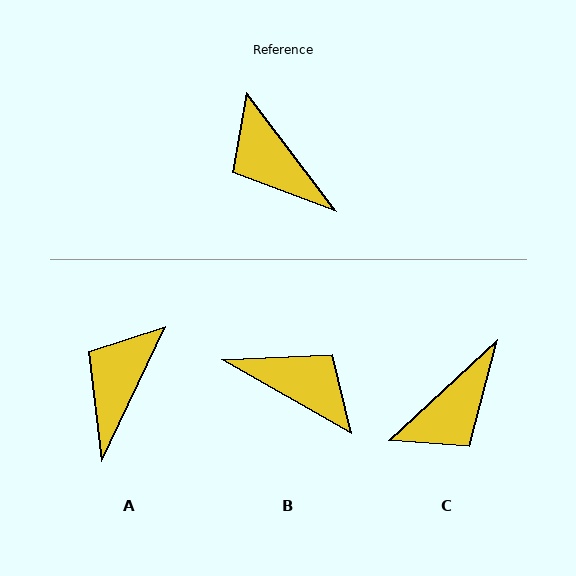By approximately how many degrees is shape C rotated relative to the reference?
Approximately 96 degrees counter-clockwise.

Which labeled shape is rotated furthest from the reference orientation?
B, about 157 degrees away.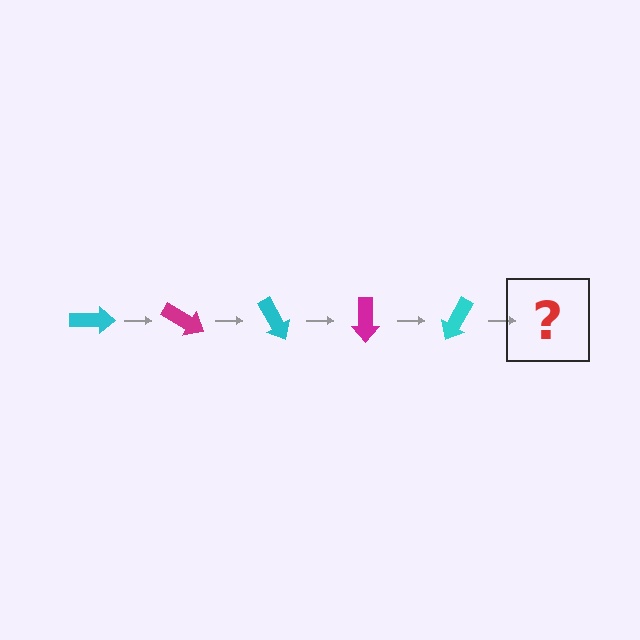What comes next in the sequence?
The next element should be a magenta arrow, rotated 150 degrees from the start.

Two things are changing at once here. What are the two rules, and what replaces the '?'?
The two rules are that it rotates 30 degrees each step and the color cycles through cyan and magenta. The '?' should be a magenta arrow, rotated 150 degrees from the start.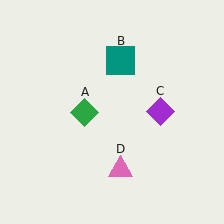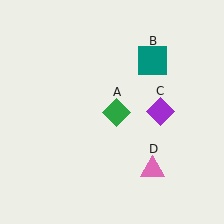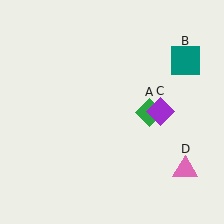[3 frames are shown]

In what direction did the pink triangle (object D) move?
The pink triangle (object D) moved right.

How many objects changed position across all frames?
3 objects changed position: green diamond (object A), teal square (object B), pink triangle (object D).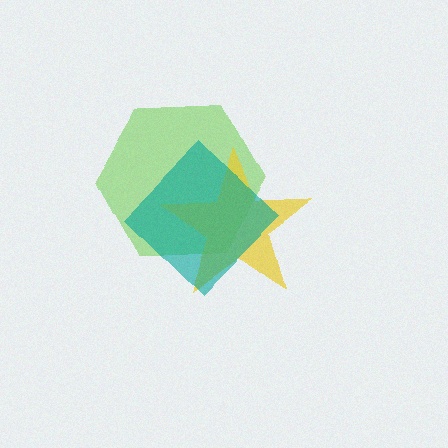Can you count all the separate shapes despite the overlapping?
Yes, there are 3 separate shapes.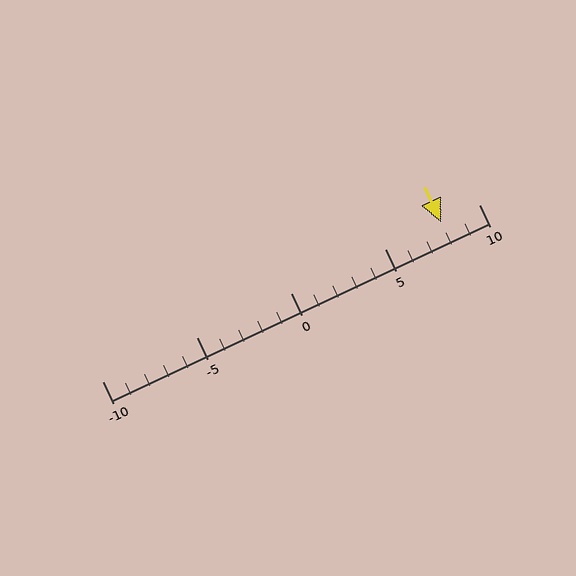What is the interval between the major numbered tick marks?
The major tick marks are spaced 5 units apart.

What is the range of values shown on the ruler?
The ruler shows values from -10 to 10.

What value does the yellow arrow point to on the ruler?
The yellow arrow points to approximately 8.